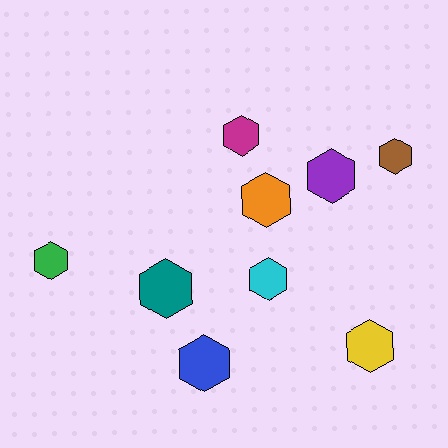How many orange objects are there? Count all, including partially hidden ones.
There is 1 orange object.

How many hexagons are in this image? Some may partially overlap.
There are 9 hexagons.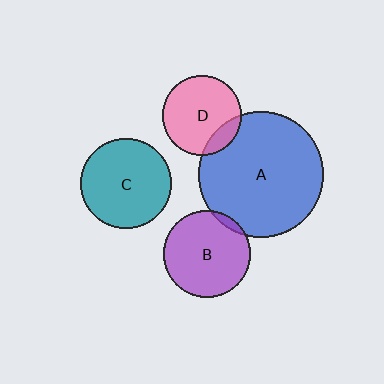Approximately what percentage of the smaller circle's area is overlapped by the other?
Approximately 5%.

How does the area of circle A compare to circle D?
Approximately 2.5 times.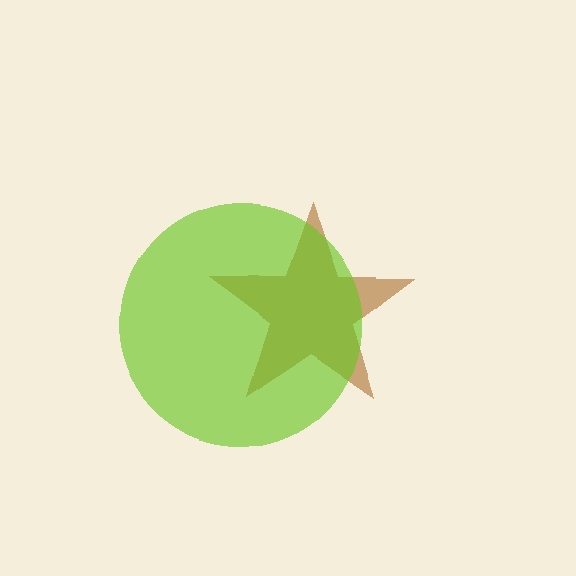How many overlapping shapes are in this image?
There are 2 overlapping shapes in the image.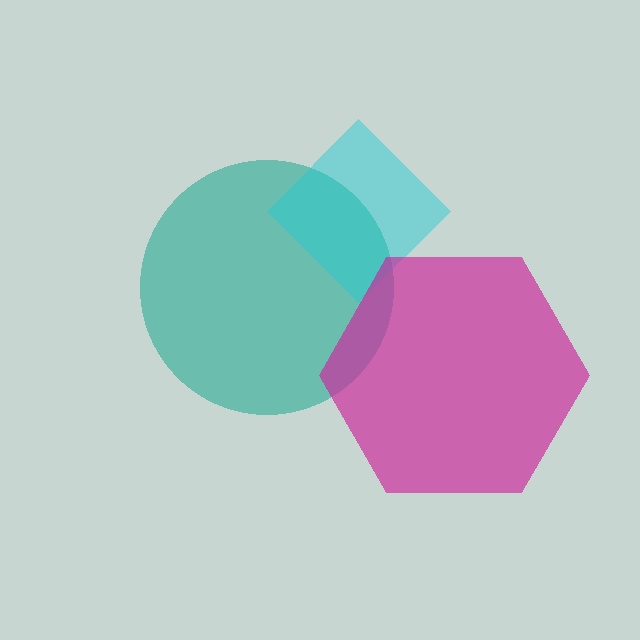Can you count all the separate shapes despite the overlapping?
Yes, there are 3 separate shapes.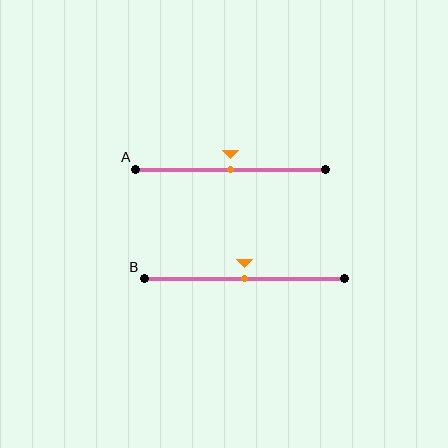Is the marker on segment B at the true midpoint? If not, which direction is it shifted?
Yes, the marker on segment B is at the true midpoint.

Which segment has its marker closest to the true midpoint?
Segment A has its marker closest to the true midpoint.